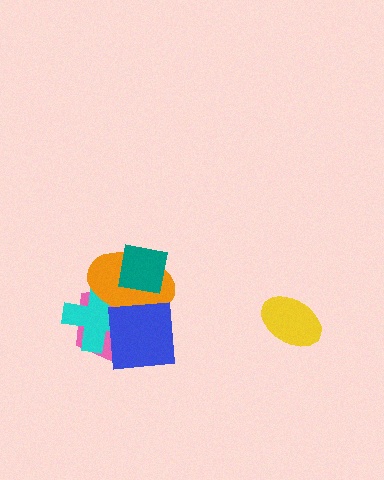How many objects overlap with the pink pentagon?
4 objects overlap with the pink pentagon.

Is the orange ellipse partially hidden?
Yes, it is partially covered by another shape.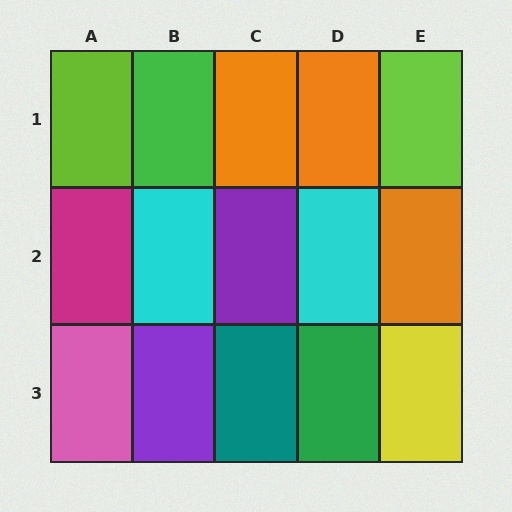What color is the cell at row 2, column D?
Cyan.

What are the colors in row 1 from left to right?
Lime, green, orange, orange, lime.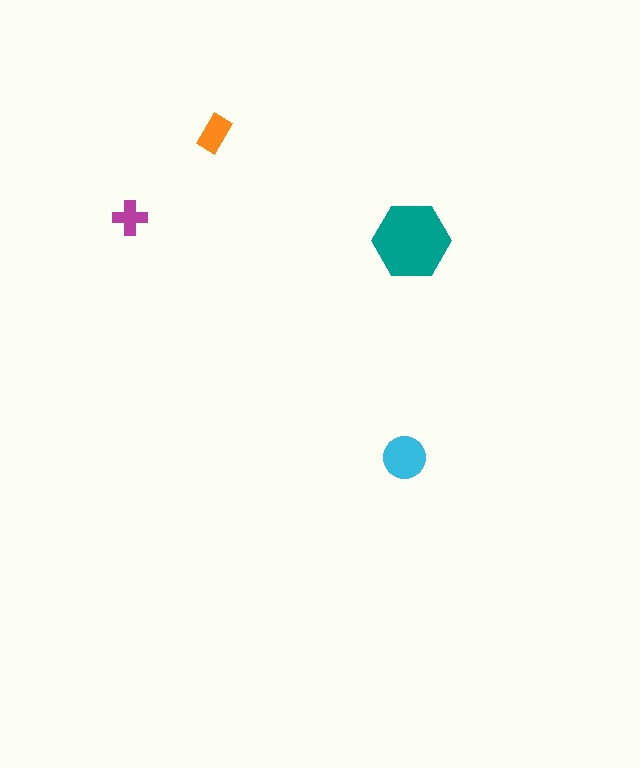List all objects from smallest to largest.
The magenta cross, the orange rectangle, the cyan circle, the teal hexagon.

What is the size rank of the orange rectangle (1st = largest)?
3rd.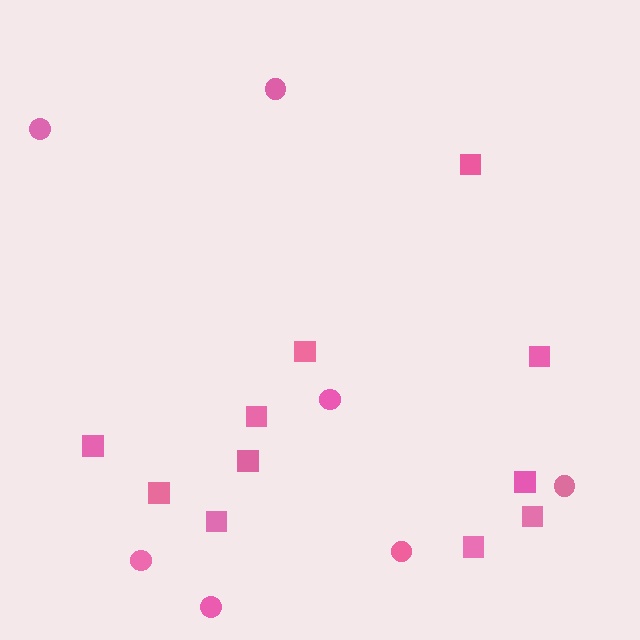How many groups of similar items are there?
There are 2 groups: one group of squares (11) and one group of circles (7).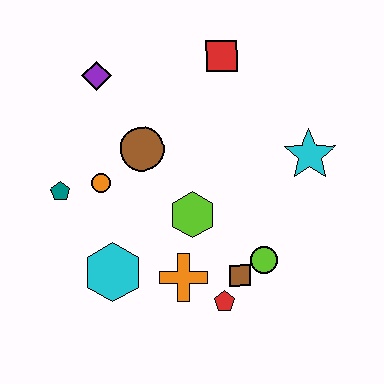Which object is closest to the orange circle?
The teal pentagon is closest to the orange circle.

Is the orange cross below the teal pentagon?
Yes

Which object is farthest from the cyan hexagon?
The red square is farthest from the cyan hexagon.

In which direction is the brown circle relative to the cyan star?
The brown circle is to the left of the cyan star.